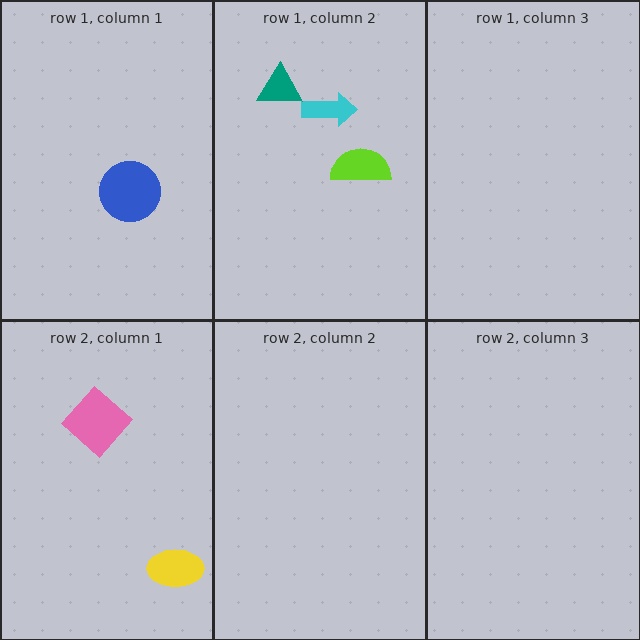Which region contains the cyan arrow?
The row 1, column 2 region.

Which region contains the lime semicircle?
The row 1, column 2 region.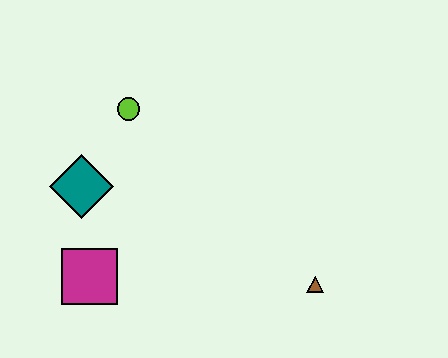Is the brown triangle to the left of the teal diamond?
No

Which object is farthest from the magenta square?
The brown triangle is farthest from the magenta square.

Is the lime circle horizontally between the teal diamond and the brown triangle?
Yes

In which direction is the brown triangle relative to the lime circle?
The brown triangle is to the right of the lime circle.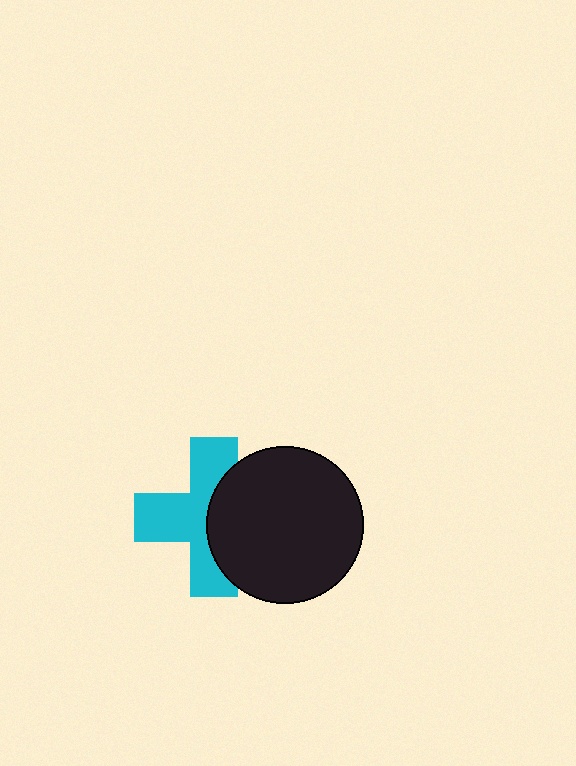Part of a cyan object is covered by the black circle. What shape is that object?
It is a cross.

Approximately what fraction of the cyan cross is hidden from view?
Roughly 42% of the cyan cross is hidden behind the black circle.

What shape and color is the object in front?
The object in front is a black circle.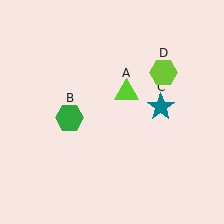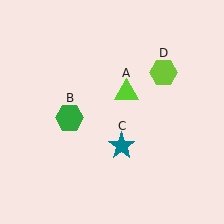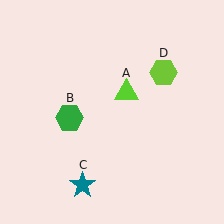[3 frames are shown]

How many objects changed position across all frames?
1 object changed position: teal star (object C).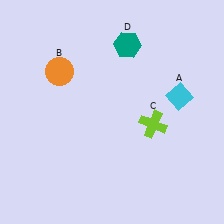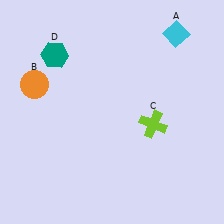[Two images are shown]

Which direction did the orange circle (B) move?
The orange circle (B) moved left.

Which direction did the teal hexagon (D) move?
The teal hexagon (D) moved left.